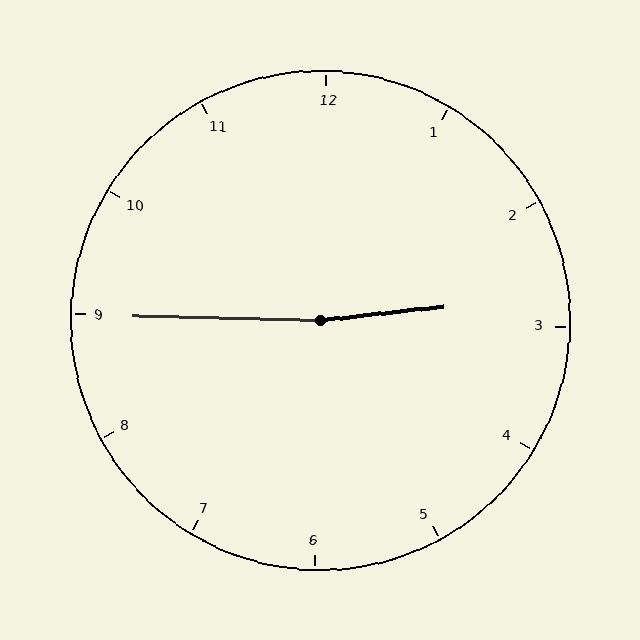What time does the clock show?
2:45.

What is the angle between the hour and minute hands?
Approximately 172 degrees.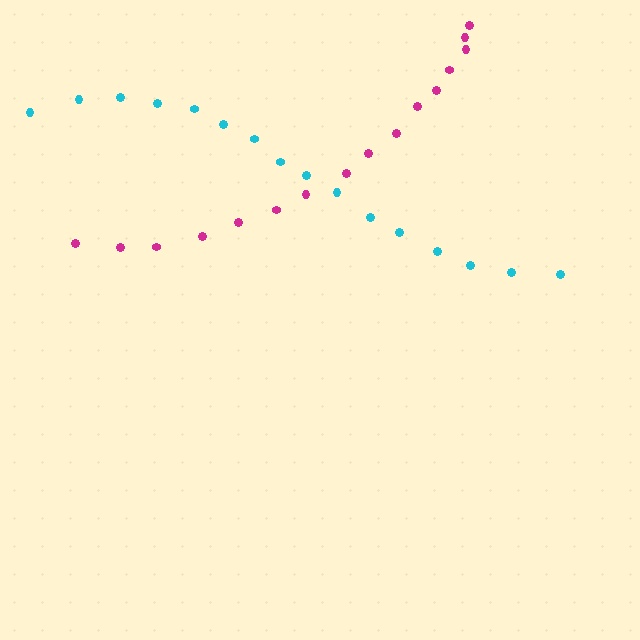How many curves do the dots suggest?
There are 2 distinct paths.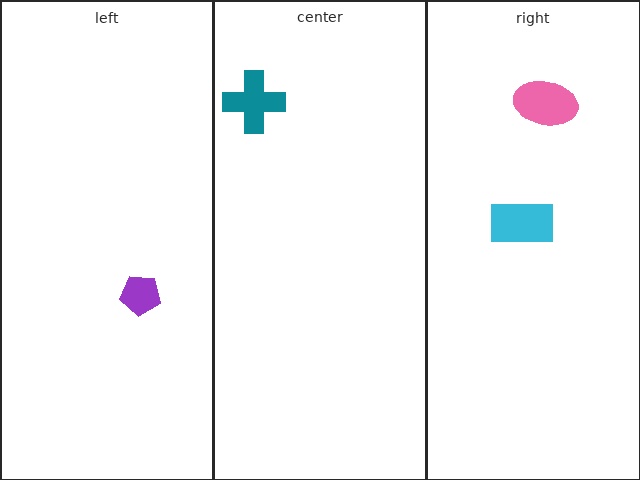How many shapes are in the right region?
2.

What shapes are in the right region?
The cyan rectangle, the pink ellipse.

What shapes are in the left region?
The purple pentagon.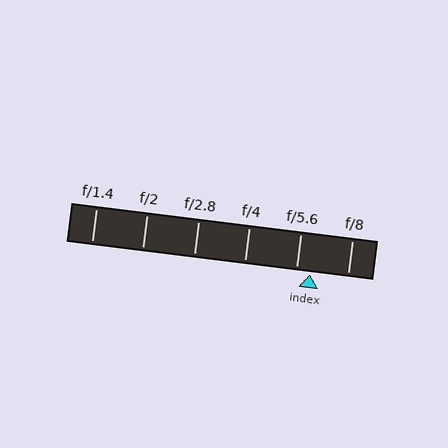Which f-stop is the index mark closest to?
The index mark is closest to f/5.6.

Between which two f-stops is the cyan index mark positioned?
The index mark is between f/5.6 and f/8.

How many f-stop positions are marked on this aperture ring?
There are 6 f-stop positions marked.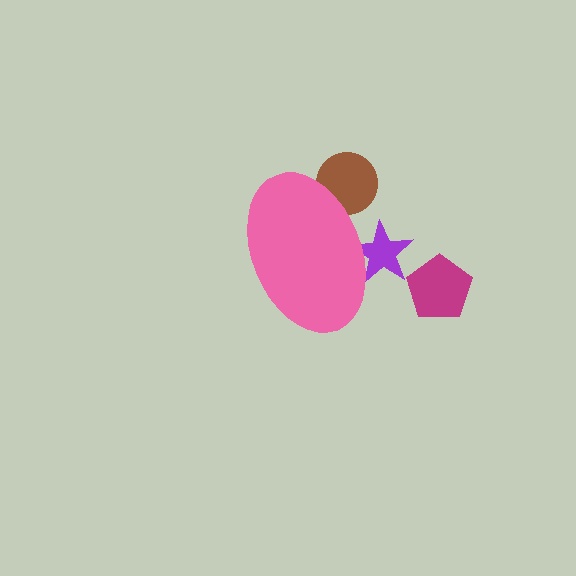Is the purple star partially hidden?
Yes, the purple star is partially hidden behind the pink ellipse.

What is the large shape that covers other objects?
A pink ellipse.